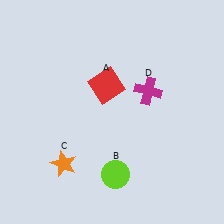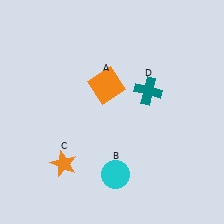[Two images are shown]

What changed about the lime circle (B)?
In Image 1, B is lime. In Image 2, it changed to cyan.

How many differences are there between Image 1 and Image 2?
There are 3 differences between the two images.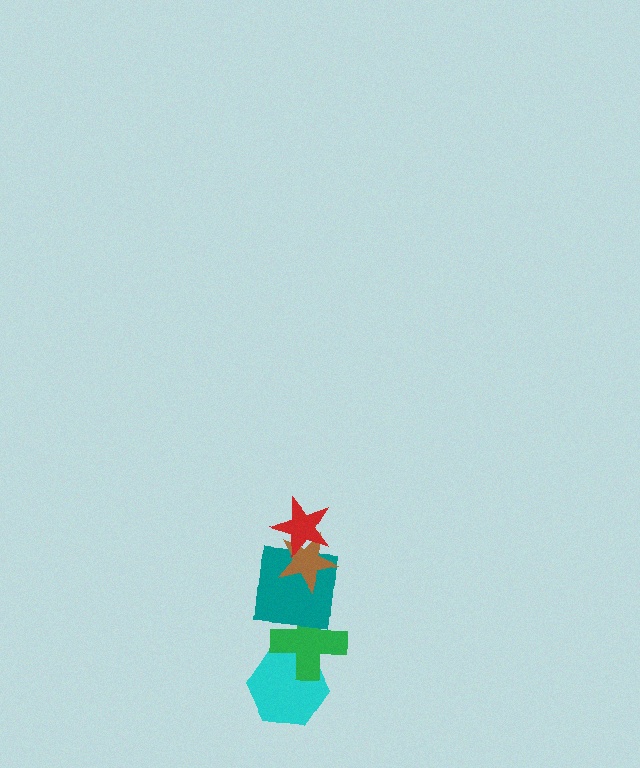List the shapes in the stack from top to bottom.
From top to bottom: the red star, the brown star, the teal square, the green cross, the cyan hexagon.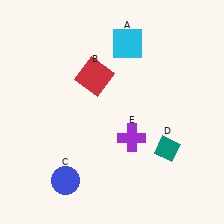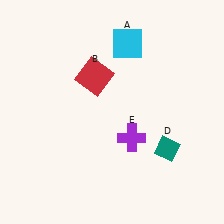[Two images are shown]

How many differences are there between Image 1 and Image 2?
There is 1 difference between the two images.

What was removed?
The blue circle (C) was removed in Image 2.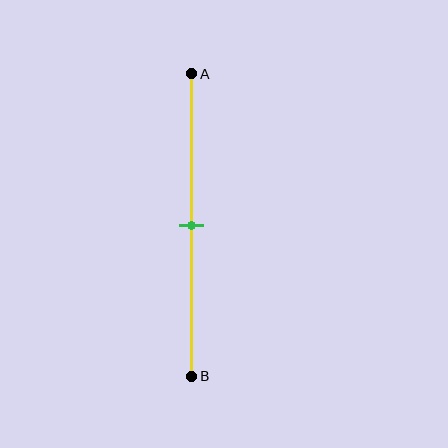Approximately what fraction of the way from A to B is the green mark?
The green mark is approximately 50% of the way from A to B.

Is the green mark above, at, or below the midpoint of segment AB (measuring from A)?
The green mark is approximately at the midpoint of segment AB.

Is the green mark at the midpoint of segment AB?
Yes, the mark is approximately at the midpoint.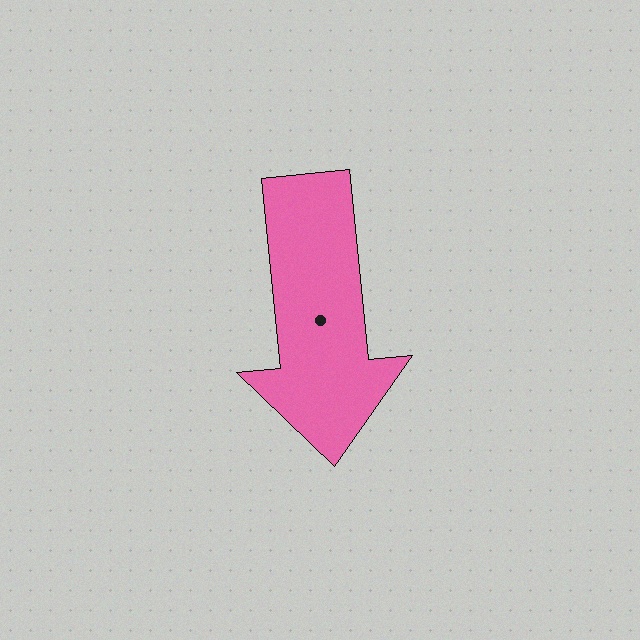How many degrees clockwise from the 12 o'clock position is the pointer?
Approximately 174 degrees.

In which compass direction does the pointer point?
South.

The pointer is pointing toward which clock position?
Roughly 6 o'clock.